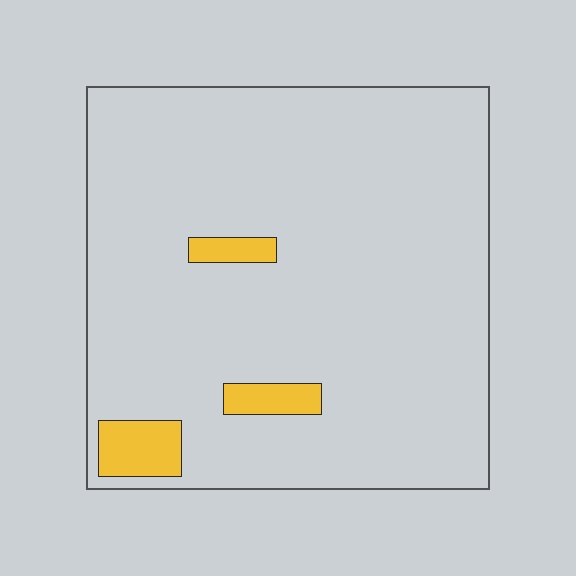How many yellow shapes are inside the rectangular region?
3.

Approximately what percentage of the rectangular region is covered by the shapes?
Approximately 5%.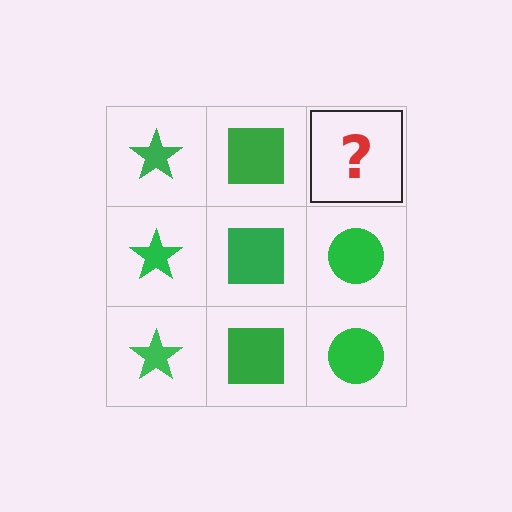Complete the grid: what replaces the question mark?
The question mark should be replaced with a green circle.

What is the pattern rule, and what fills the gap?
The rule is that each column has a consistent shape. The gap should be filled with a green circle.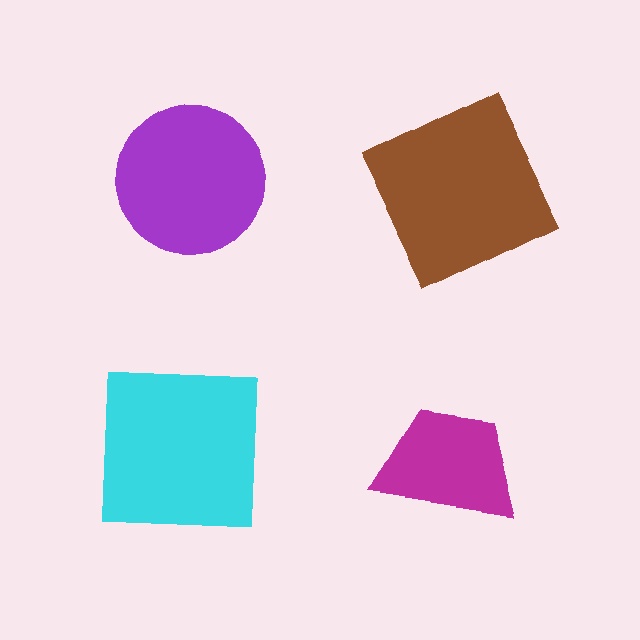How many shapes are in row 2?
2 shapes.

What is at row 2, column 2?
A magenta trapezoid.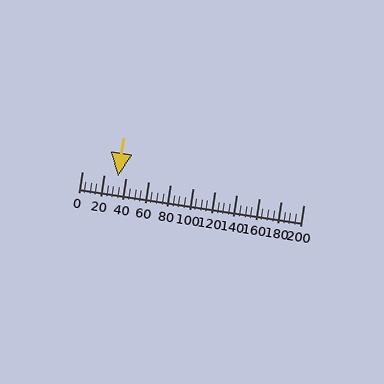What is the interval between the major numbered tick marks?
The major tick marks are spaced 20 units apart.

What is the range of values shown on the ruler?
The ruler shows values from 0 to 200.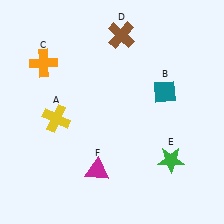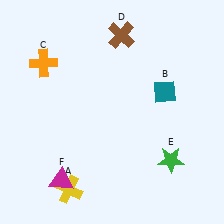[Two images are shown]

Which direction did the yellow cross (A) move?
The yellow cross (A) moved down.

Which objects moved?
The objects that moved are: the yellow cross (A), the magenta triangle (F).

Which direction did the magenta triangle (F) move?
The magenta triangle (F) moved left.